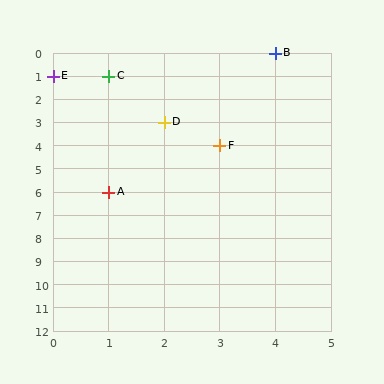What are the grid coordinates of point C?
Point C is at grid coordinates (1, 1).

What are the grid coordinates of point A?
Point A is at grid coordinates (1, 6).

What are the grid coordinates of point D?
Point D is at grid coordinates (2, 3).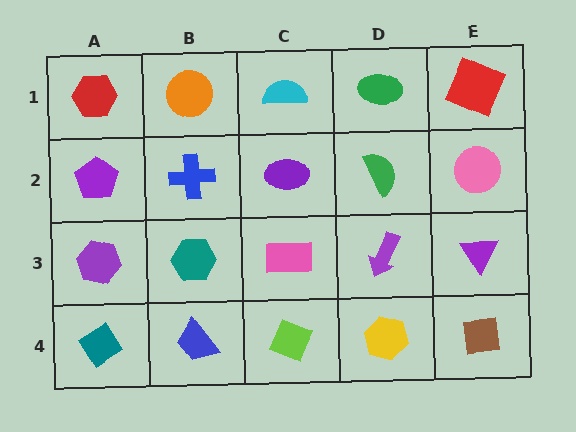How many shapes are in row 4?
5 shapes.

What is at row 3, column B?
A teal hexagon.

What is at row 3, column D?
A purple arrow.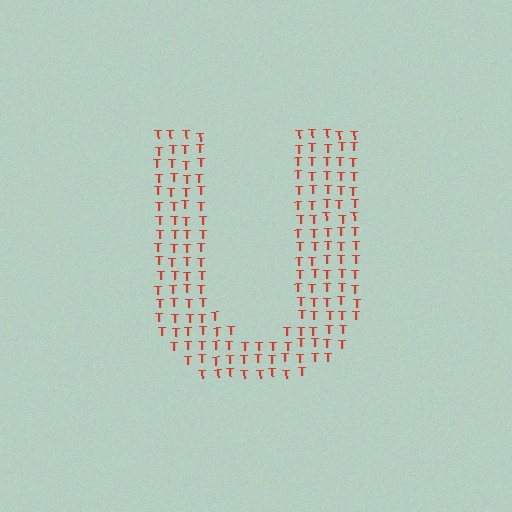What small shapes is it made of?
It is made of small letter T's.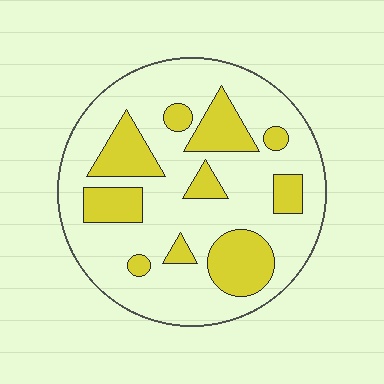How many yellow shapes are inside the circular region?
10.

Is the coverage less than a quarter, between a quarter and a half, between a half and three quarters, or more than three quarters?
Between a quarter and a half.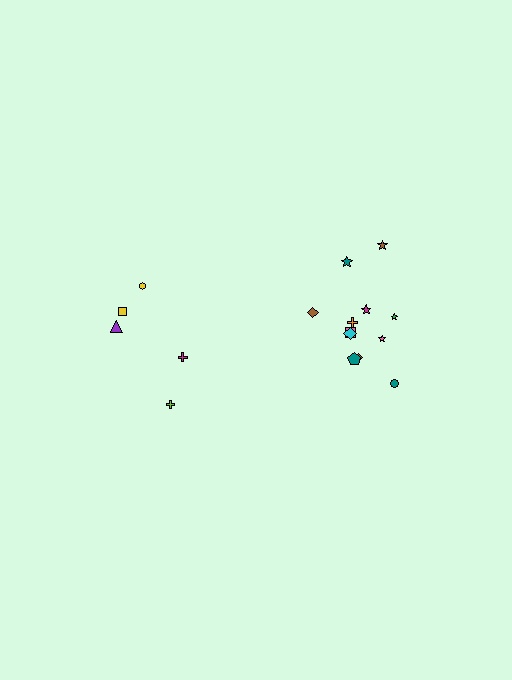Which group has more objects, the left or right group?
The right group.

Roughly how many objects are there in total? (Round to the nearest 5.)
Roughly 15 objects in total.